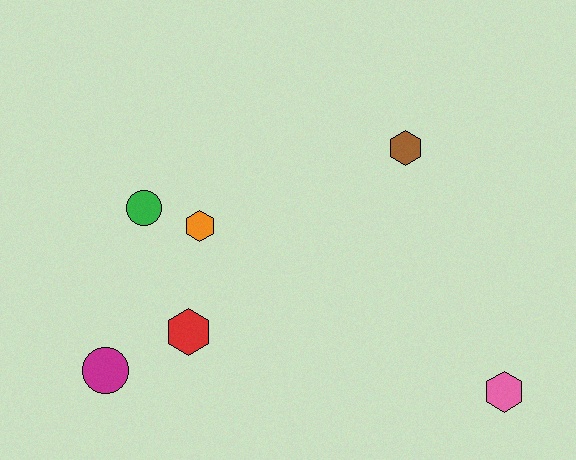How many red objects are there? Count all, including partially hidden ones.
There is 1 red object.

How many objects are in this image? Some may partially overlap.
There are 6 objects.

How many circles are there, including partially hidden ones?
There are 2 circles.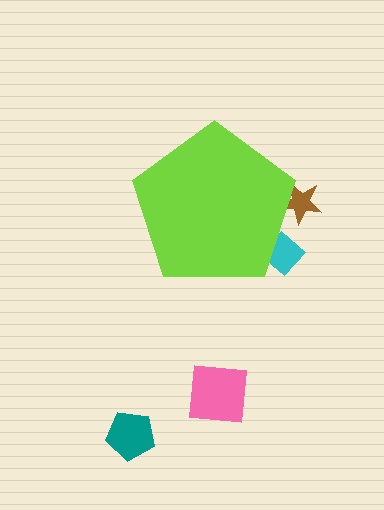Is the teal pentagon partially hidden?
No, the teal pentagon is fully visible.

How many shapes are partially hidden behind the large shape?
2 shapes are partially hidden.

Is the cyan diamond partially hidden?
Yes, the cyan diamond is partially hidden behind the lime pentagon.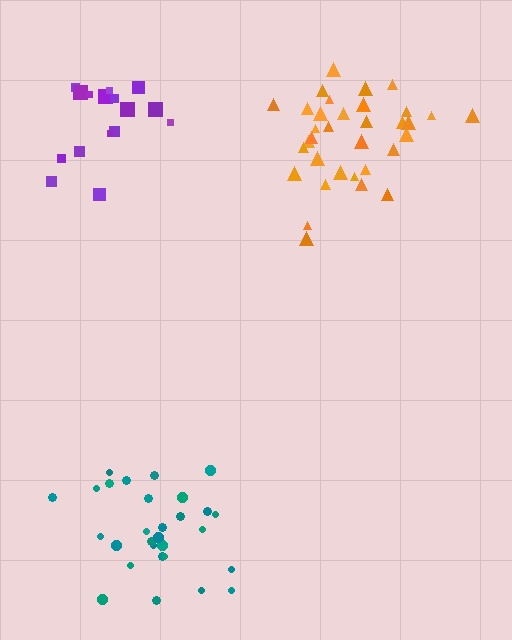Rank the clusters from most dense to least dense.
orange, purple, teal.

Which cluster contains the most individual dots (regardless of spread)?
Orange (34).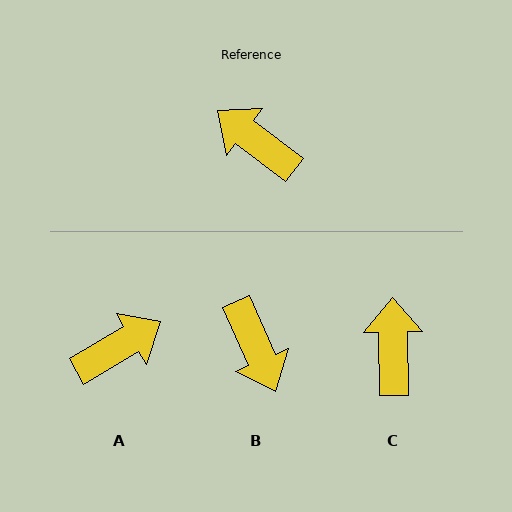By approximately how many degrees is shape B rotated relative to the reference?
Approximately 151 degrees counter-clockwise.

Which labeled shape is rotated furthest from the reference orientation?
B, about 151 degrees away.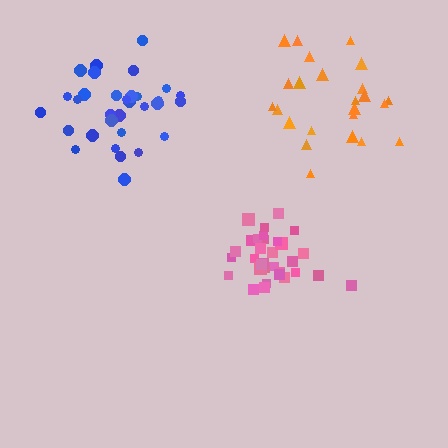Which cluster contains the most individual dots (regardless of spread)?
Blue (33).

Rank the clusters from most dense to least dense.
pink, blue, orange.